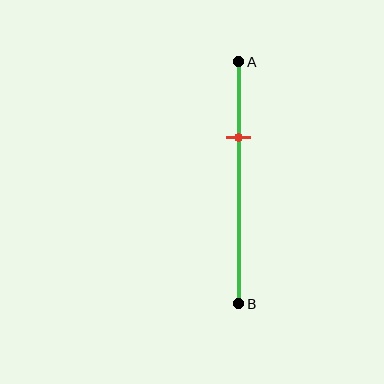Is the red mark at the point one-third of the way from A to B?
Yes, the mark is approximately at the one-third point.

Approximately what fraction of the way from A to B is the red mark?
The red mark is approximately 30% of the way from A to B.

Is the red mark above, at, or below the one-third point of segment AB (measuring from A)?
The red mark is approximately at the one-third point of segment AB.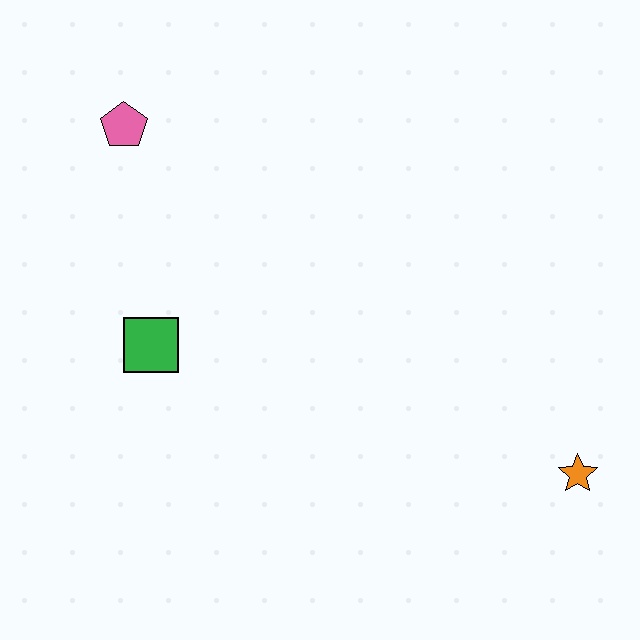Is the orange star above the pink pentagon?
No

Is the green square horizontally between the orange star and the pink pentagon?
Yes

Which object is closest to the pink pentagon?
The green square is closest to the pink pentagon.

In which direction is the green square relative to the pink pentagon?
The green square is below the pink pentagon.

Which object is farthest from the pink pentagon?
The orange star is farthest from the pink pentagon.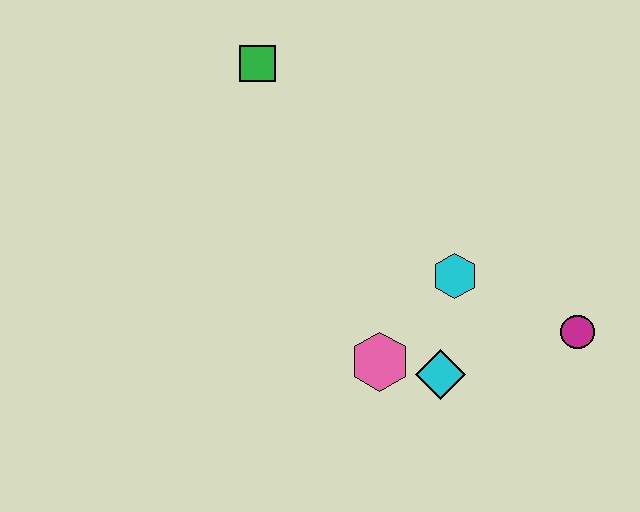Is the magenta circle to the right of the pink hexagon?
Yes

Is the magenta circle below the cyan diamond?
No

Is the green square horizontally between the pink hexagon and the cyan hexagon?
No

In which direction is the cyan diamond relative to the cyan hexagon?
The cyan diamond is below the cyan hexagon.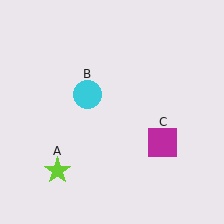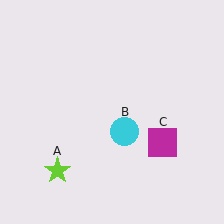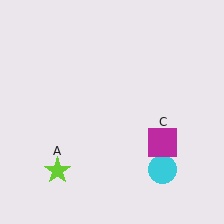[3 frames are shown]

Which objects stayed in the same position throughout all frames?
Lime star (object A) and magenta square (object C) remained stationary.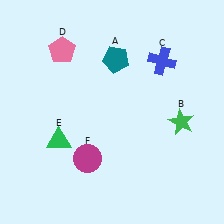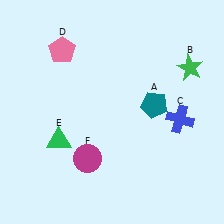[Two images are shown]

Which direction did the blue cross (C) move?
The blue cross (C) moved down.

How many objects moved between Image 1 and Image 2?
3 objects moved between the two images.